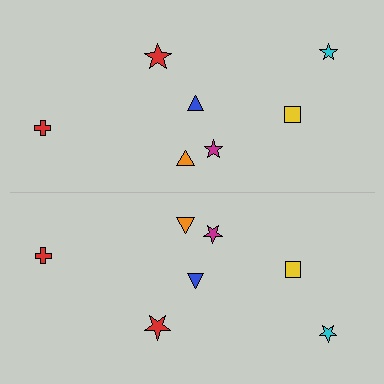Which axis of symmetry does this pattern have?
The pattern has a horizontal axis of symmetry running through the center of the image.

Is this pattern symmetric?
Yes, this pattern has bilateral (reflection) symmetry.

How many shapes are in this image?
There are 14 shapes in this image.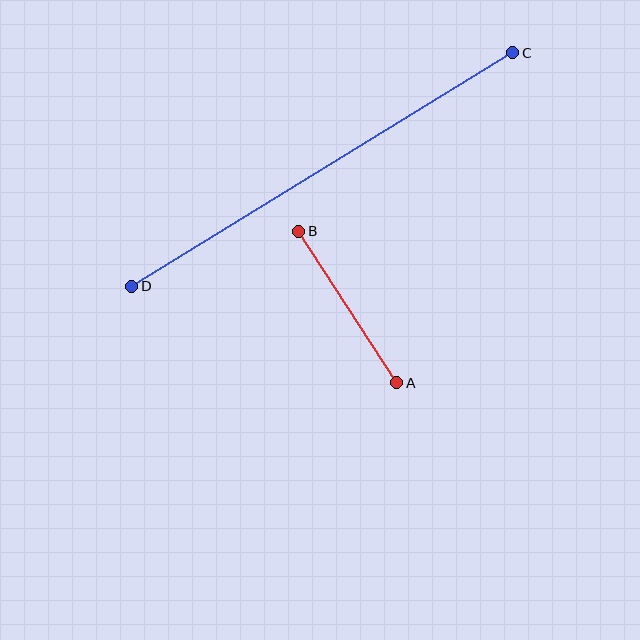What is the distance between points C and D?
The distance is approximately 447 pixels.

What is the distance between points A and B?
The distance is approximately 181 pixels.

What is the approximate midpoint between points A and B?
The midpoint is at approximately (348, 307) pixels.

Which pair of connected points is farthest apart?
Points C and D are farthest apart.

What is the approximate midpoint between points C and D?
The midpoint is at approximately (322, 169) pixels.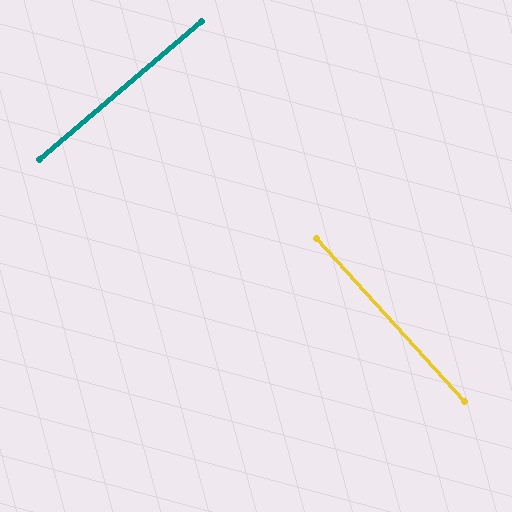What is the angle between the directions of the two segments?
Approximately 88 degrees.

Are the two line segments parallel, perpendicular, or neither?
Perpendicular — they meet at approximately 88°.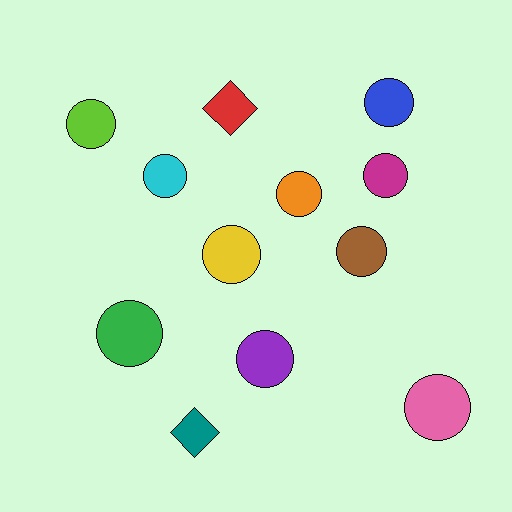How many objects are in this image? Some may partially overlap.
There are 12 objects.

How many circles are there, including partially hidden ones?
There are 10 circles.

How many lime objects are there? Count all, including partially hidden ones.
There is 1 lime object.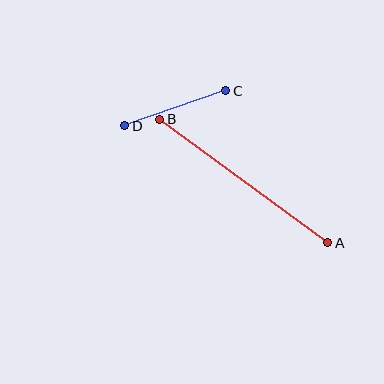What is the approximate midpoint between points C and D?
The midpoint is at approximately (175, 108) pixels.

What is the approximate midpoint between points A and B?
The midpoint is at approximately (244, 181) pixels.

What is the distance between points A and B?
The distance is approximately 209 pixels.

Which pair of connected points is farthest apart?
Points A and B are farthest apart.